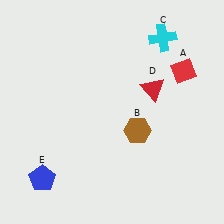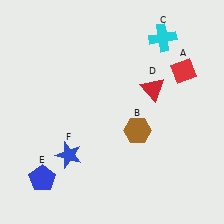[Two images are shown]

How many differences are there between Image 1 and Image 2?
There is 1 difference between the two images.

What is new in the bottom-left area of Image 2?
A blue star (F) was added in the bottom-left area of Image 2.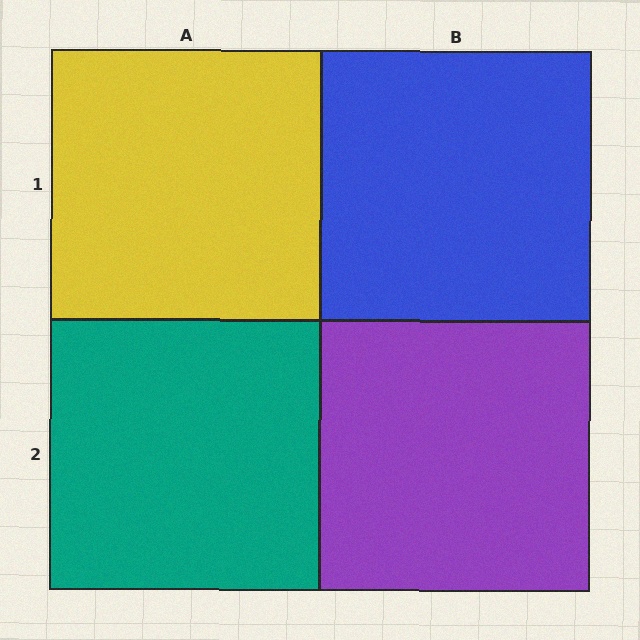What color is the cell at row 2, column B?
Purple.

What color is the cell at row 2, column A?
Teal.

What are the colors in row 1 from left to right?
Yellow, blue.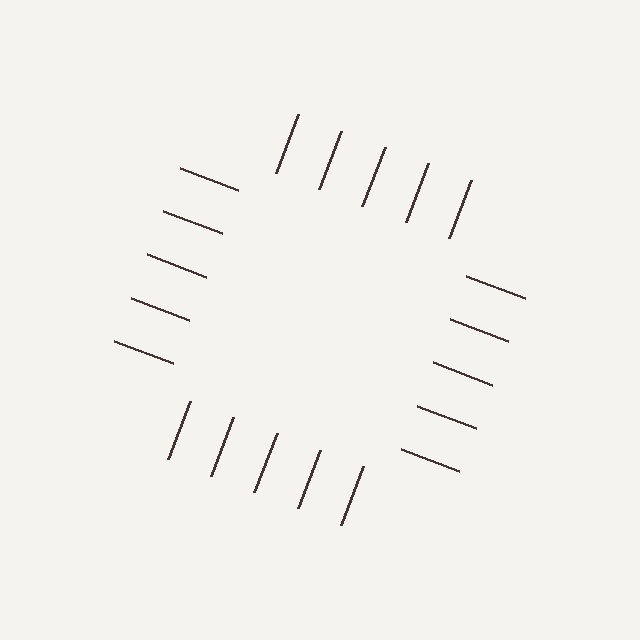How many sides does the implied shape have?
4 sides — the line-ends trace a square.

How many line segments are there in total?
20 — 5 along each of the 4 edges.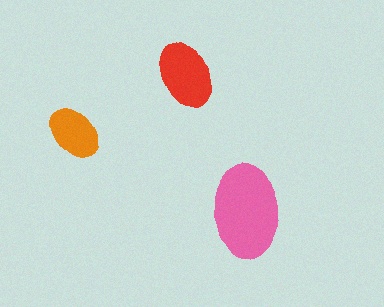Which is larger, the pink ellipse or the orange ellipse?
The pink one.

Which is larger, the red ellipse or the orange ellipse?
The red one.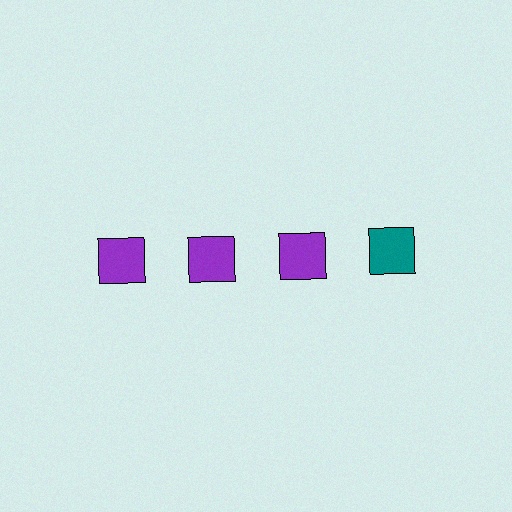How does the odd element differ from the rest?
It has a different color: teal instead of purple.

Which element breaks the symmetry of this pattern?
The teal square in the top row, second from right column breaks the symmetry. All other shapes are purple squares.